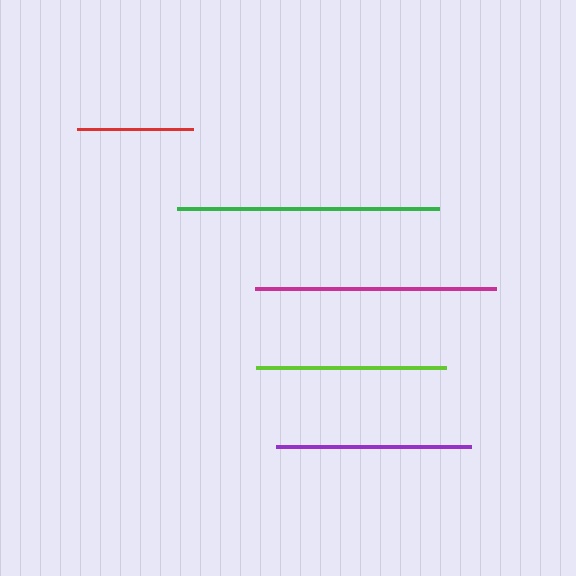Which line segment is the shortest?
The red line is the shortest at approximately 116 pixels.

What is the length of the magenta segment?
The magenta segment is approximately 241 pixels long.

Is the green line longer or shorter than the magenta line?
The green line is longer than the magenta line.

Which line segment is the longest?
The green line is the longest at approximately 262 pixels.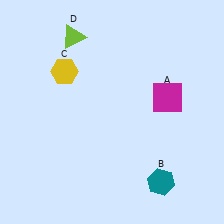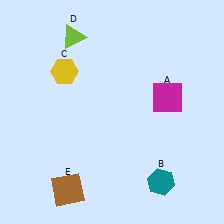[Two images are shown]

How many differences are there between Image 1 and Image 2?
There is 1 difference between the two images.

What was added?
A brown square (E) was added in Image 2.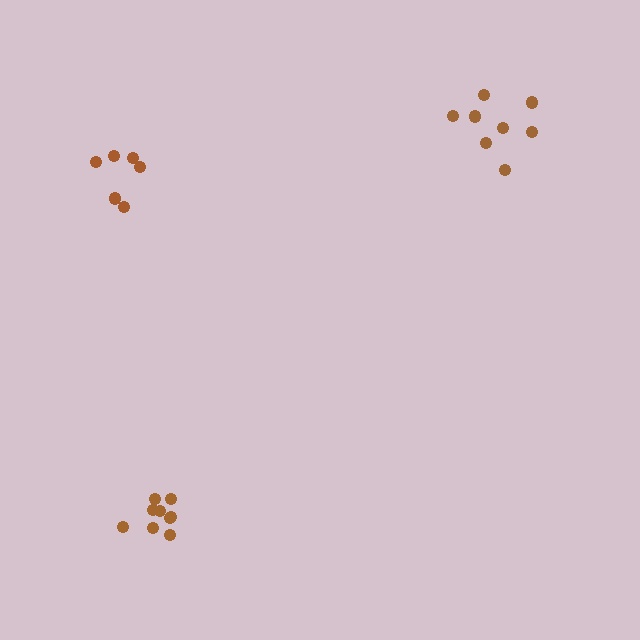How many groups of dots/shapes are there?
There are 3 groups.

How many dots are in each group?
Group 1: 9 dots, Group 2: 6 dots, Group 3: 8 dots (23 total).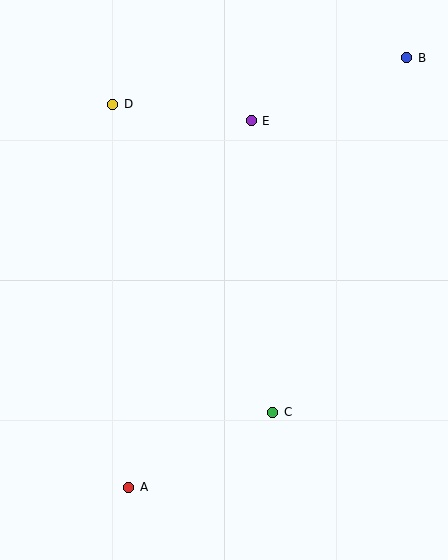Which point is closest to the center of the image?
Point C at (273, 412) is closest to the center.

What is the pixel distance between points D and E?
The distance between D and E is 139 pixels.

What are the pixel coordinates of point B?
Point B is at (407, 58).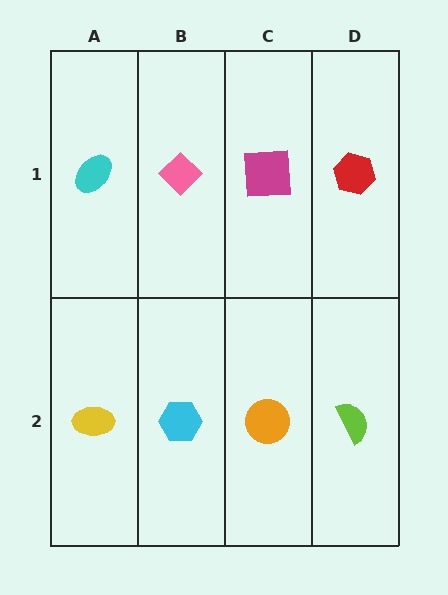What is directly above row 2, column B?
A pink diamond.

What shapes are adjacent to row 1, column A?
A yellow ellipse (row 2, column A), a pink diamond (row 1, column B).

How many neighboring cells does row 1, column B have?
3.